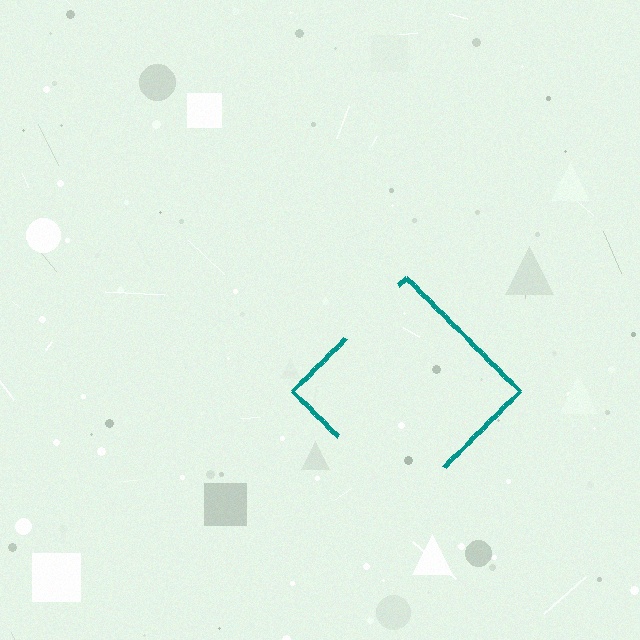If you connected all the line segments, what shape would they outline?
They would outline a diamond.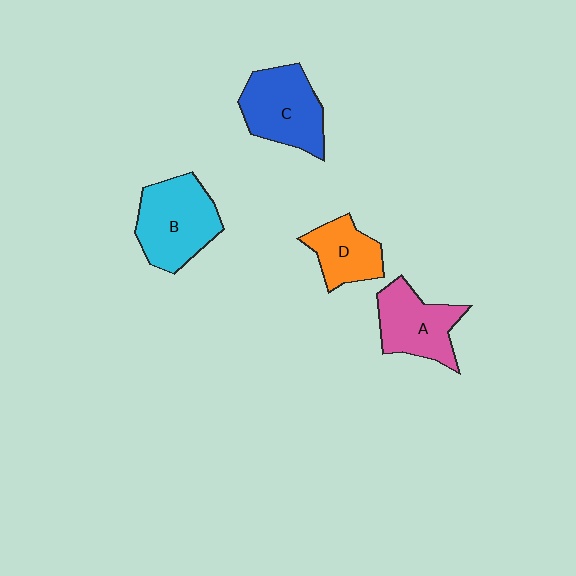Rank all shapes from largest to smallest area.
From largest to smallest: B (cyan), C (blue), A (pink), D (orange).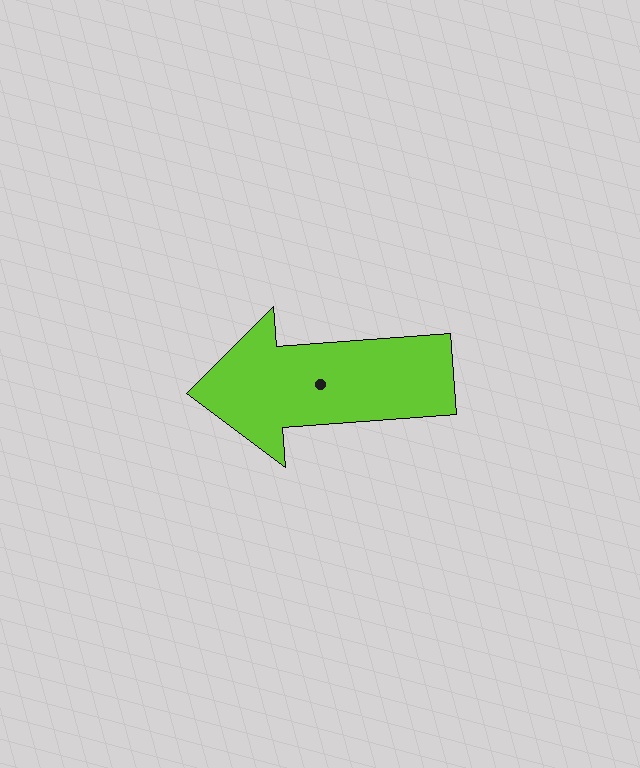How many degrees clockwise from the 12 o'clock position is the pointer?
Approximately 266 degrees.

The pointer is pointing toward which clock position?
Roughly 9 o'clock.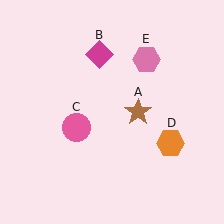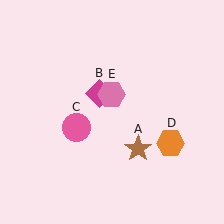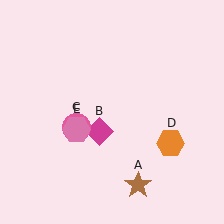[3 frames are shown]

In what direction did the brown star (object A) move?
The brown star (object A) moved down.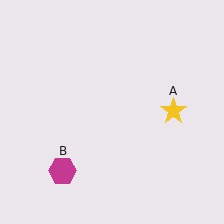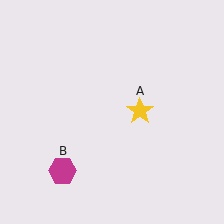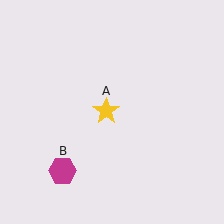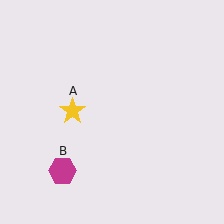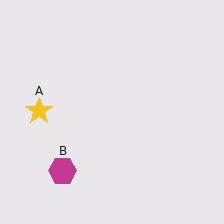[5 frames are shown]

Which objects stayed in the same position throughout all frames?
Magenta hexagon (object B) remained stationary.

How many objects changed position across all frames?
1 object changed position: yellow star (object A).